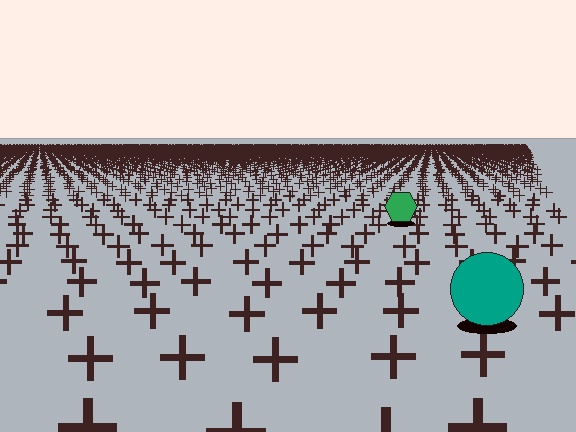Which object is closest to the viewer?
The teal circle is closest. The texture marks near it are larger and more spread out.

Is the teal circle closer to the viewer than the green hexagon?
Yes. The teal circle is closer — you can tell from the texture gradient: the ground texture is coarser near it.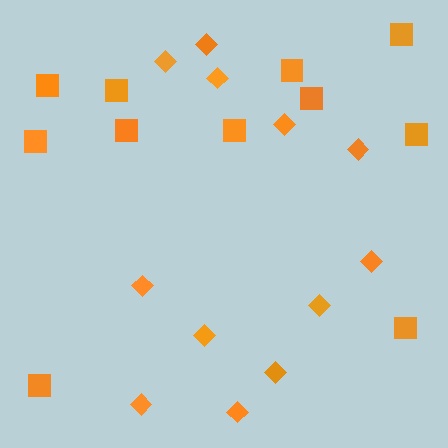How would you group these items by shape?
There are 2 groups: one group of diamonds (12) and one group of squares (11).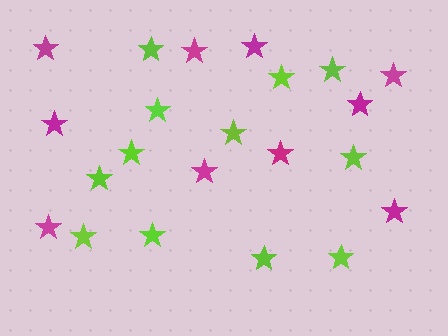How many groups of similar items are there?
There are 2 groups: one group of magenta stars (10) and one group of lime stars (12).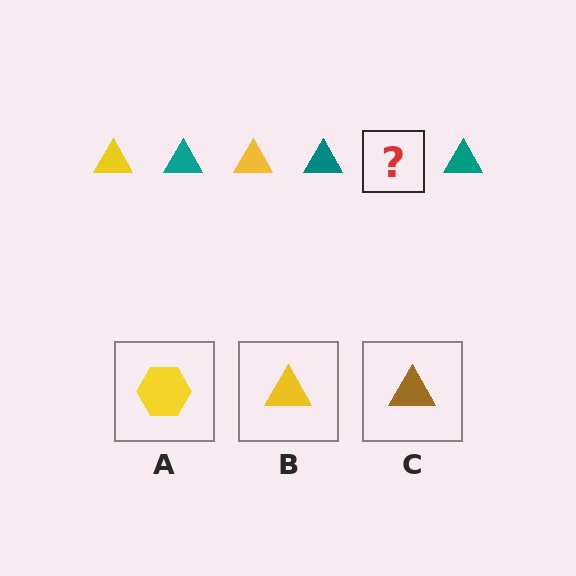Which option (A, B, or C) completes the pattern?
B.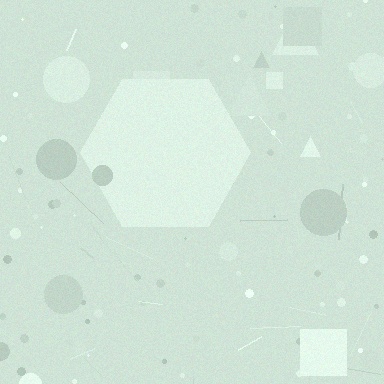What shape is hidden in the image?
A hexagon is hidden in the image.